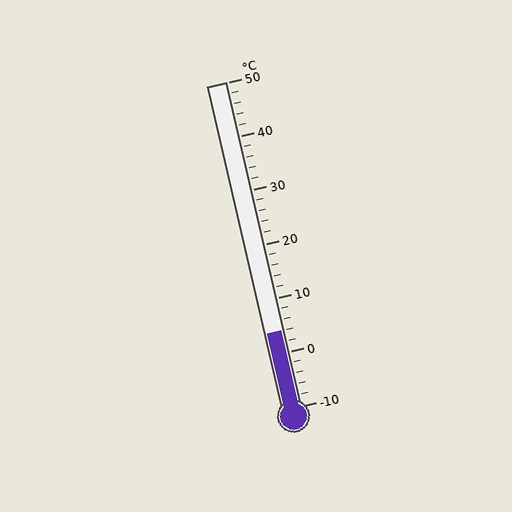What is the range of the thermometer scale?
The thermometer scale ranges from -10°C to 50°C.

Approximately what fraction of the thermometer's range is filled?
The thermometer is filled to approximately 25% of its range.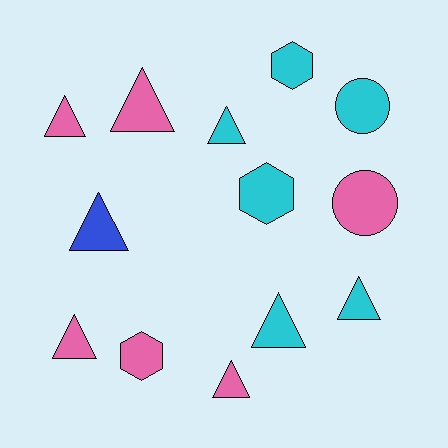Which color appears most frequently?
Cyan, with 6 objects.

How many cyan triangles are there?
There are 3 cyan triangles.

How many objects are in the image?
There are 13 objects.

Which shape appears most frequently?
Triangle, with 8 objects.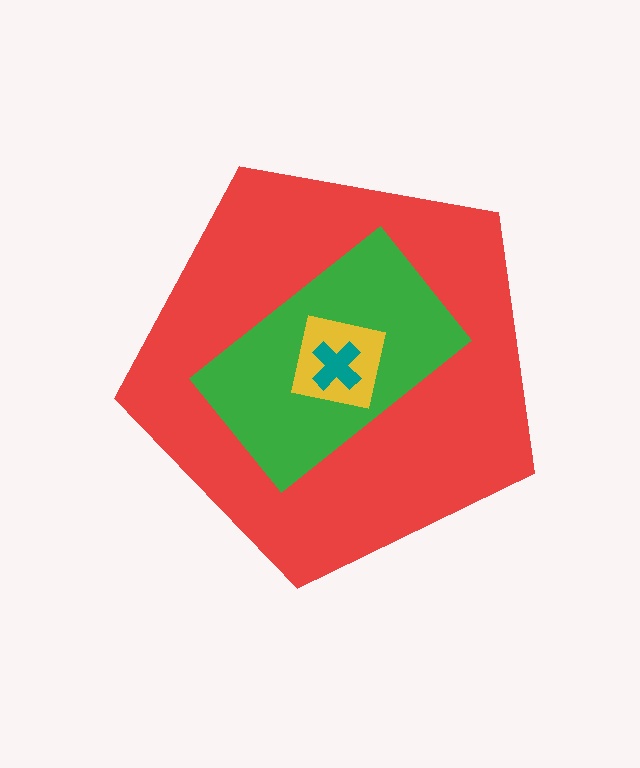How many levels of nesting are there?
4.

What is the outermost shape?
The red pentagon.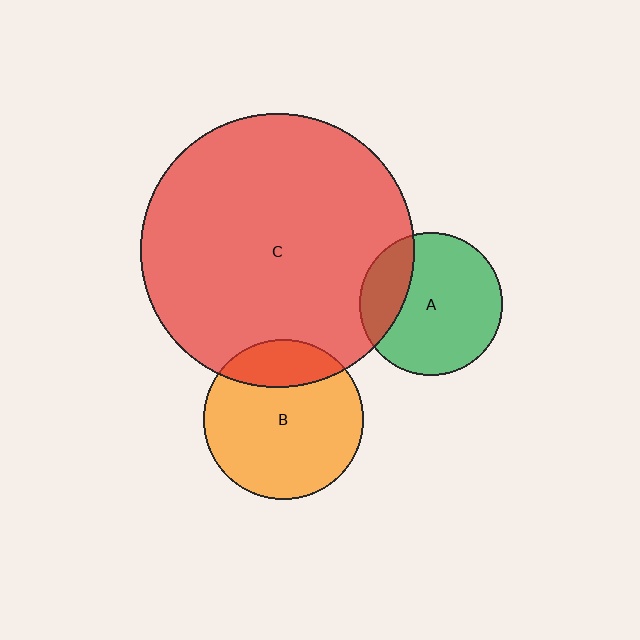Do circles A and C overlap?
Yes.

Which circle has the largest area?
Circle C (red).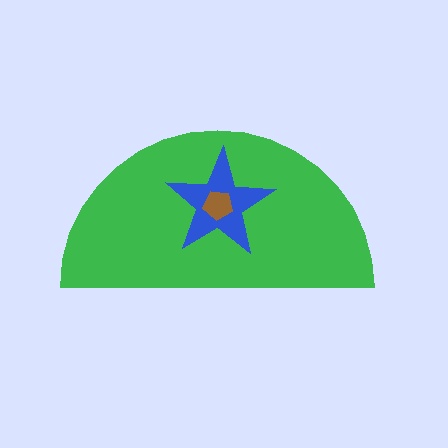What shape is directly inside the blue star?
The brown pentagon.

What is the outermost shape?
The green semicircle.